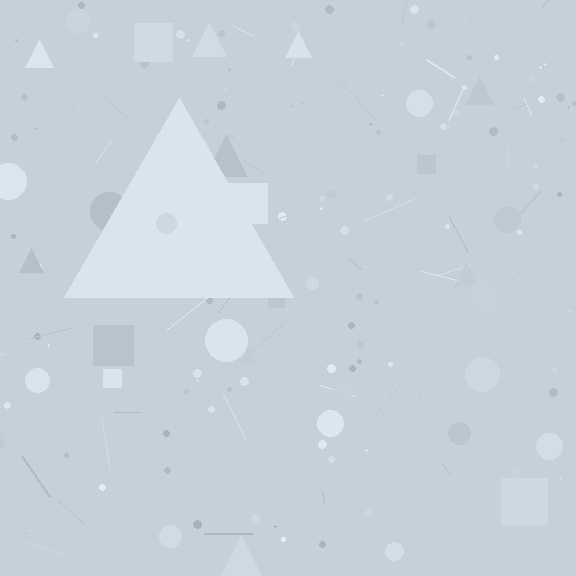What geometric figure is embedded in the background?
A triangle is embedded in the background.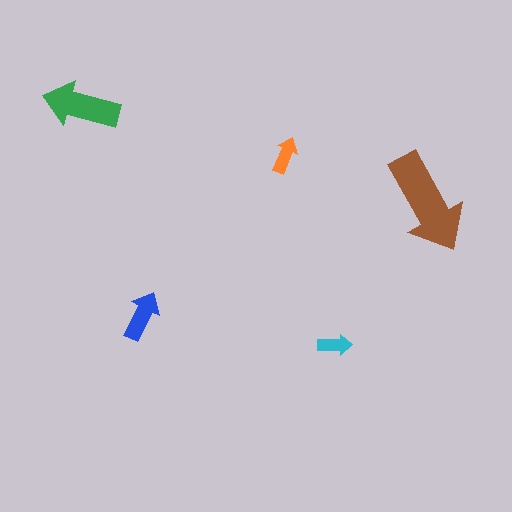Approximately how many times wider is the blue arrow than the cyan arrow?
About 1.5 times wider.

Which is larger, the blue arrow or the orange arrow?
The blue one.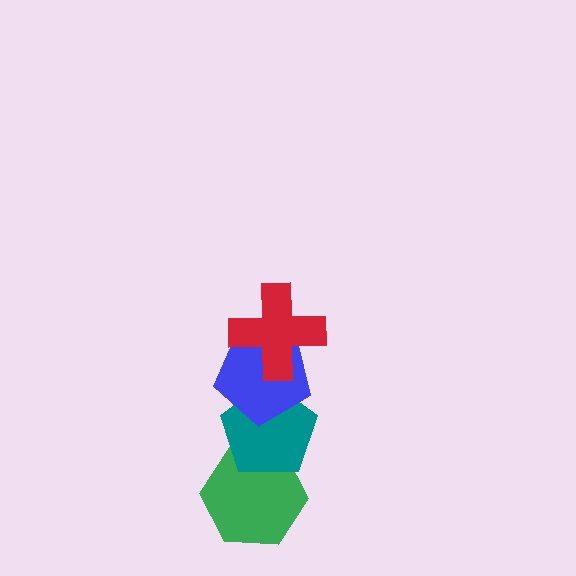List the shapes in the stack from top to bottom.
From top to bottom: the red cross, the blue pentagon, the teal pentagon, the green hexagon.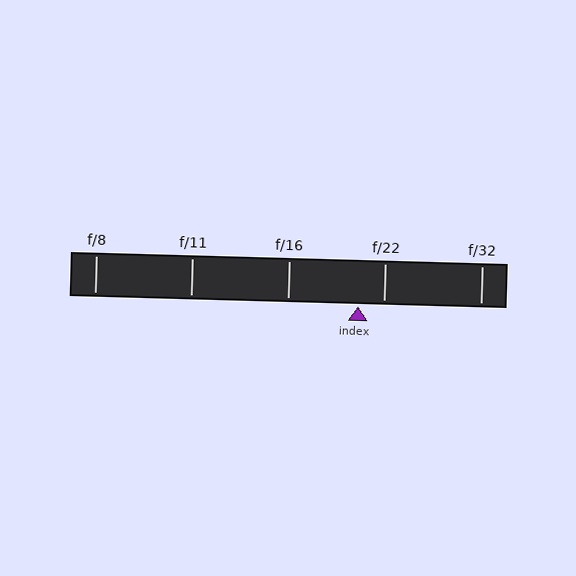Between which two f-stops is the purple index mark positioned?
The index mark is between f/16 and f/22.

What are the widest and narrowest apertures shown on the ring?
The widest aperture shown is f/8 and the narrowest is f/32.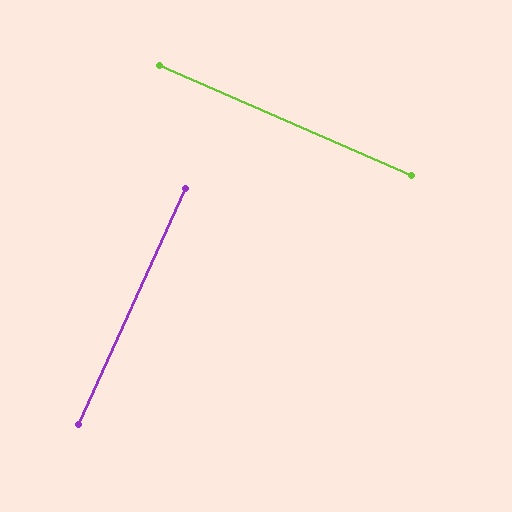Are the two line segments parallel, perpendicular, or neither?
Perpendicular — they meet at approximately 89°.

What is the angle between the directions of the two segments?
Approximately 89 degrees.